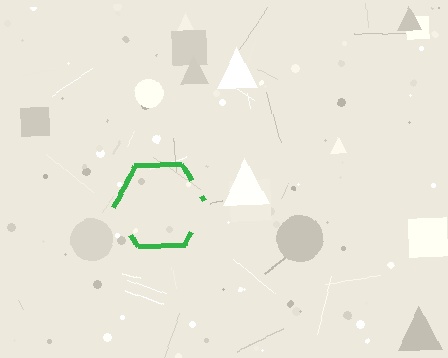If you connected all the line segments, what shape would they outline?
They would outline a hexagon.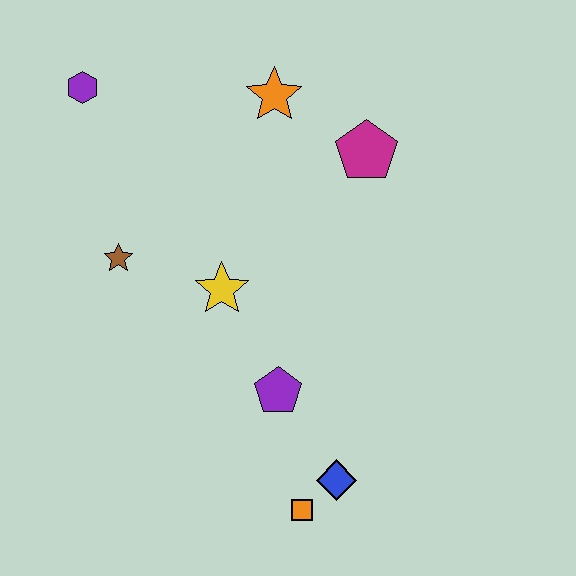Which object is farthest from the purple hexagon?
The orange square is farthest from the purple hexagon.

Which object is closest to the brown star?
The yellow star is closest to the brown star.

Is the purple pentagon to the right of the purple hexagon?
Yes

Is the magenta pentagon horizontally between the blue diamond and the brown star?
No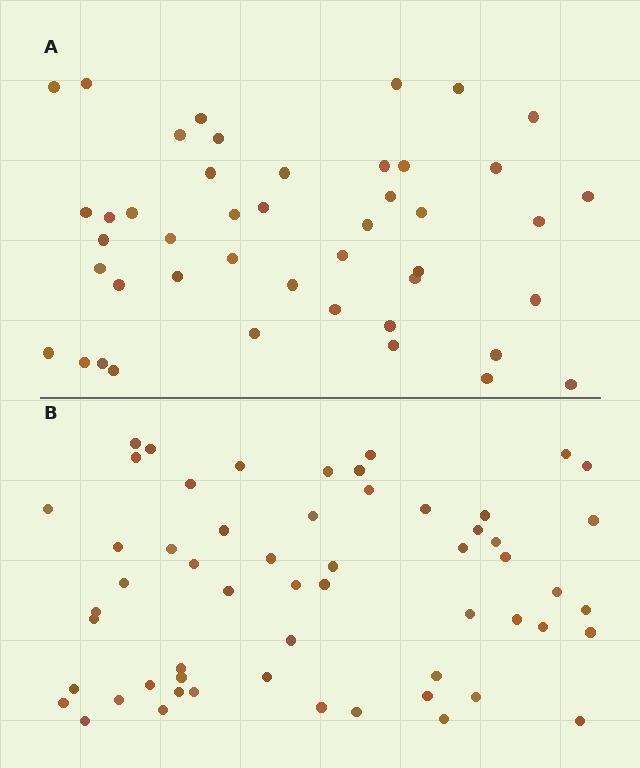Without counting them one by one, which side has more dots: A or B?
Region B (the bottom region) has more dots.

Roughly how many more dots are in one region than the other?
Region B has roughly 12 or so more dots than region A.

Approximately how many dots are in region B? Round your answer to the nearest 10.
About 60 dots. (The exact count is 57, which rounds to 60.)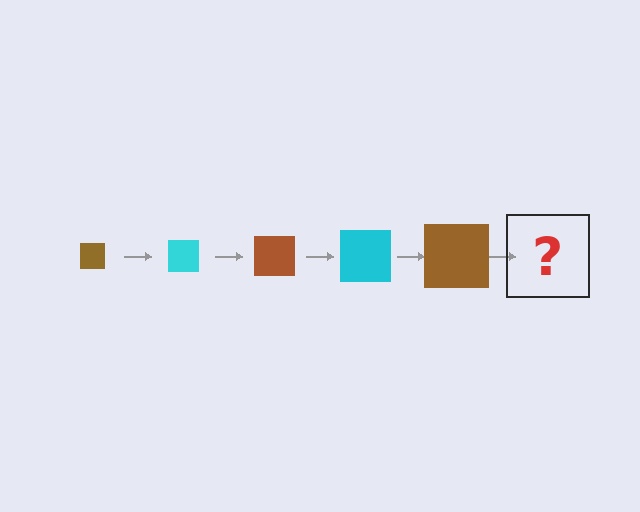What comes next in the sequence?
The next element should be a cyan square, larger than the previous one.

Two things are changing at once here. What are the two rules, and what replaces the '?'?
The two rules are that the square grows larger each step and the color cycles through brown and cyan. The '?' should be a cyan square, larger than the previous one.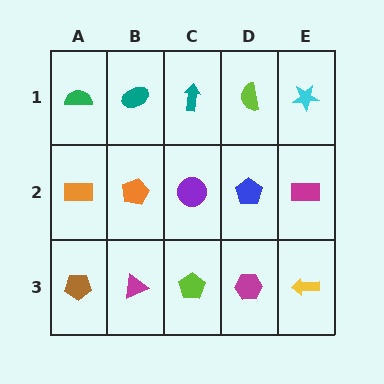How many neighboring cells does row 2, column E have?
3.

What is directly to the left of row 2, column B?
An orange rectangle.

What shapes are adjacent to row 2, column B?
A teal ellipse (row 1, column B), a magenta triangle (row 3, column B), an orange rectangle (row 2, column A), a purple circle (row 2, column C).